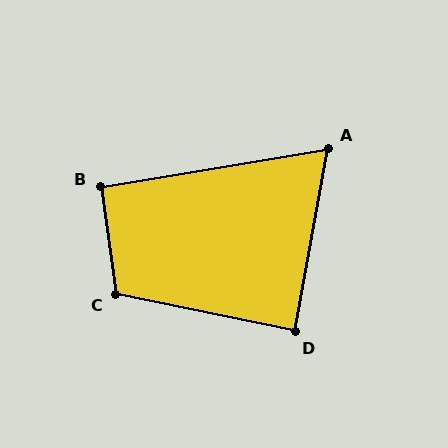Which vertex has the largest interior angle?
C, at approximately 110 degrees.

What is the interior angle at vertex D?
Approximately 89 degrees (approximately right).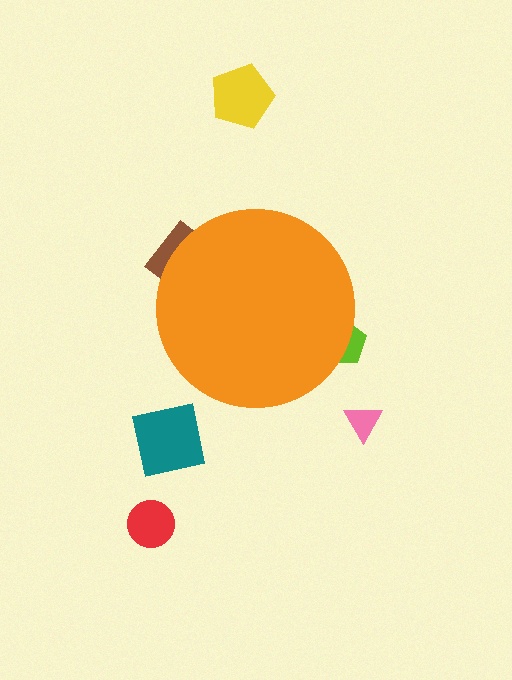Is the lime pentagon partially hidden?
Yes, the lime pentagon is partially hidden behind the orange circle.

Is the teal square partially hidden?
No, the teal square is fully visible.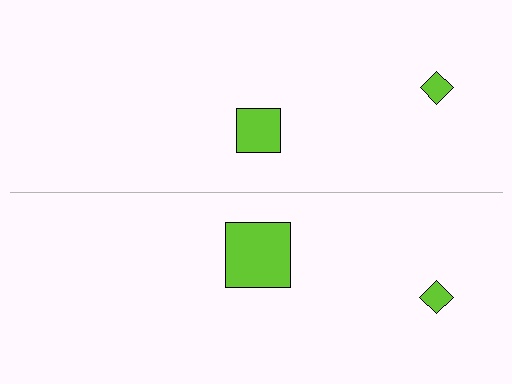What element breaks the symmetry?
The lime square on the bottom side has a different size than its mirror counterpart.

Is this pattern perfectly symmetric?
No, the pattern is not perfectly symmetric. The lime square on the bottom side has a different size than its mirror counterpart.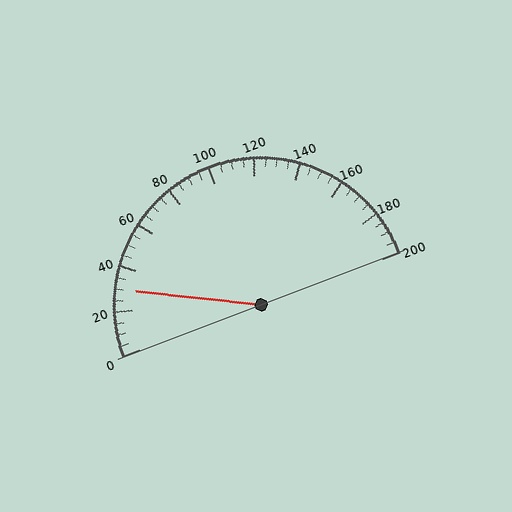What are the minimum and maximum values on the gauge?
The gauge ranges from 0 to 200.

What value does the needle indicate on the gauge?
The needle indicates approximately 30.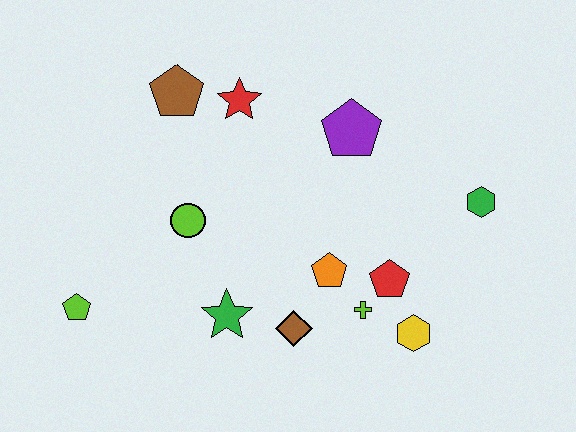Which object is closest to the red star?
The brown pentagon is closest to the red star.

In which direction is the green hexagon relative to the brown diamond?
The green hexagon is to the right of the brown diamond.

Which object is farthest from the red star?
The yellow hexagon is farthest from the red star.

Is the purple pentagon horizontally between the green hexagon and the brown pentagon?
Yes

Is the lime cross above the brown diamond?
Yes